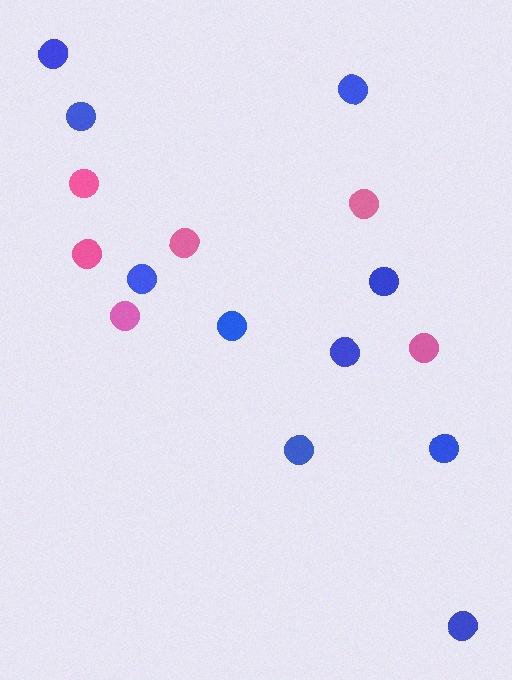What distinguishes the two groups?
There are 2 groups: one group of blue circles (10) and one group of pink circles (6).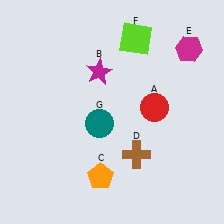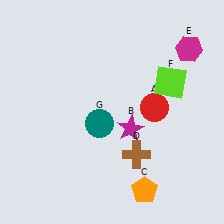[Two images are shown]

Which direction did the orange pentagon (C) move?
The orange pentagon (C) moved right.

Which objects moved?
The objects that moved are: the magenta star (B), the orange pentagon (C), the lime square (F).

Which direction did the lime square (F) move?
The lime square (F) moved down.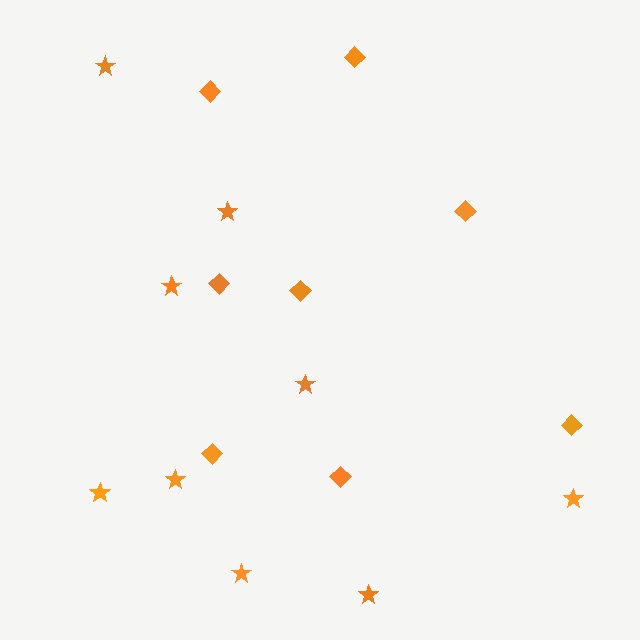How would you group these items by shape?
There are 2 groups: one group of stars (9) and one group of diamonds (8).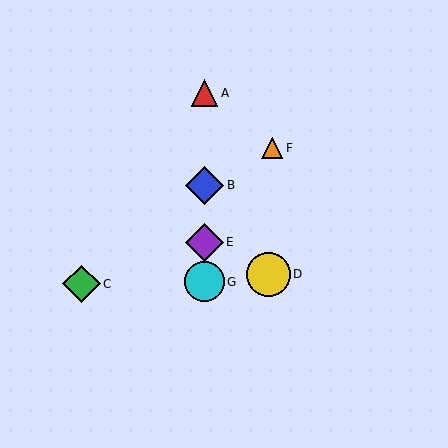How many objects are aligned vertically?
4 objects (A, B, E, G) are aligned vertically.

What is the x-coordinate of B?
Object B is at x≈205.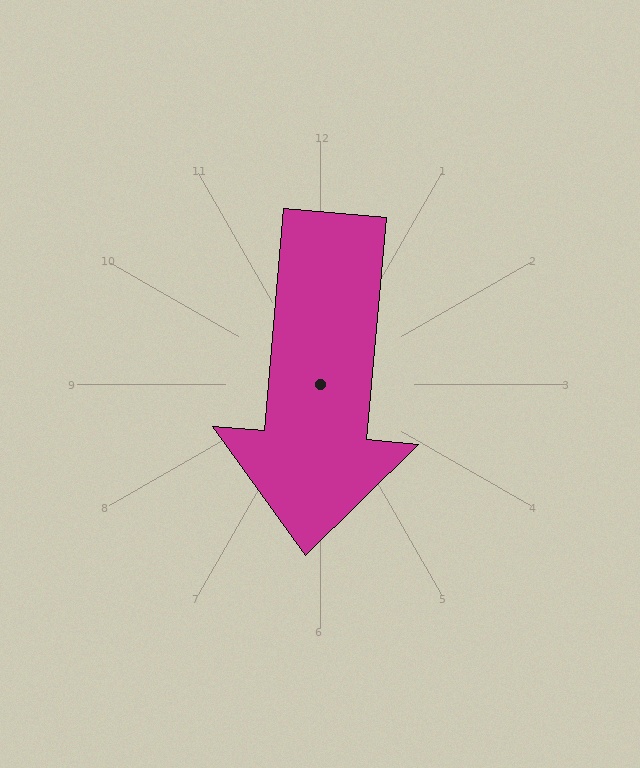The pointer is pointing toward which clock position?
Roughly 6 o'clock.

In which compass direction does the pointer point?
South.